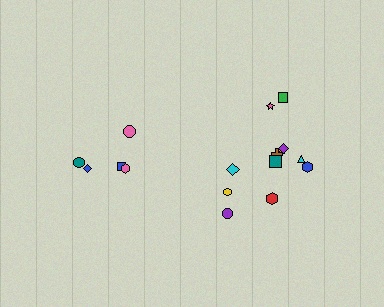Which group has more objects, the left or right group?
The right group.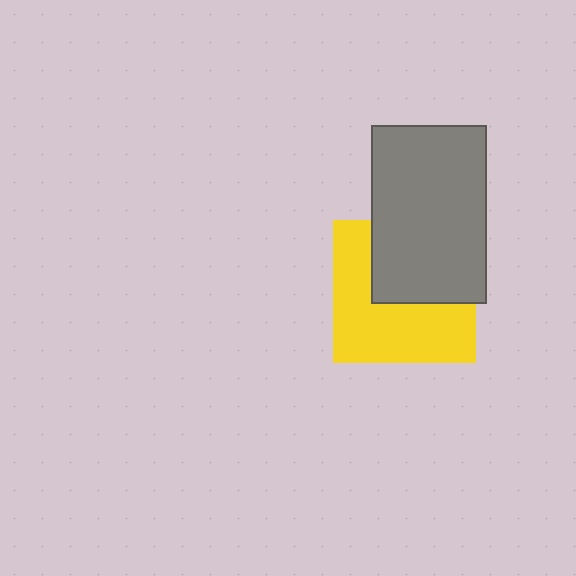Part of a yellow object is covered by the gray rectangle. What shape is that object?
It is a square.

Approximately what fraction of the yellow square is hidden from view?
Roughly 43% of the yellow square is hidden behind the gray rectangle.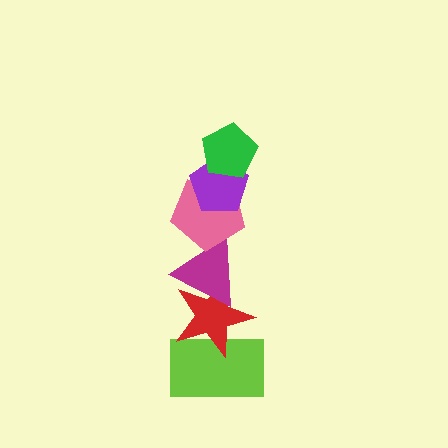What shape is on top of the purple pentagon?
The green pentagon is on top of the purple pentagon.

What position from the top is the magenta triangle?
The magenta triangle is 4th from the top.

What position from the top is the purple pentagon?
The purple pentagon is 2nd from the top.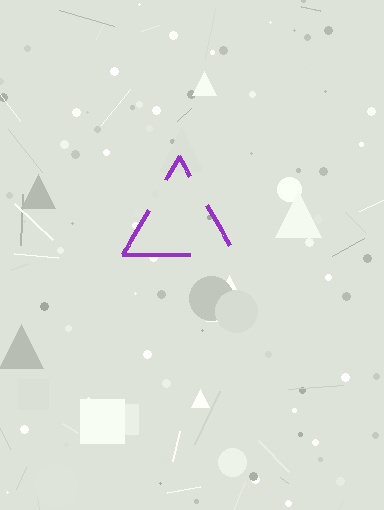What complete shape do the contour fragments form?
The contour fragments form a triangle.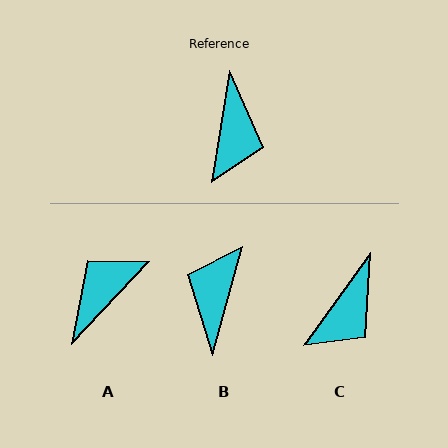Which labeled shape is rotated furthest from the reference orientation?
B, about 173 degrees away.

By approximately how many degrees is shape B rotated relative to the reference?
Approximately 173 degrees counter-clockwise.